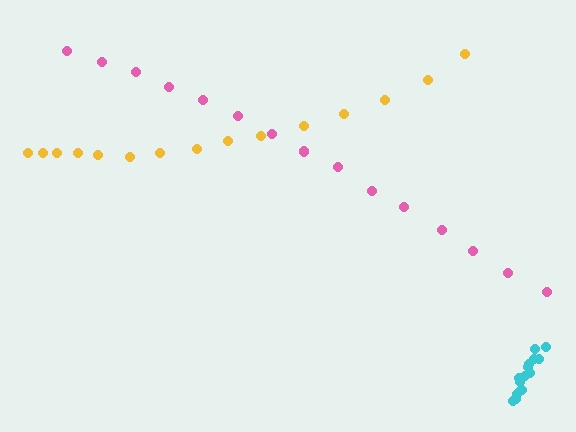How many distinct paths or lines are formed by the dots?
There are 3 distinct paths.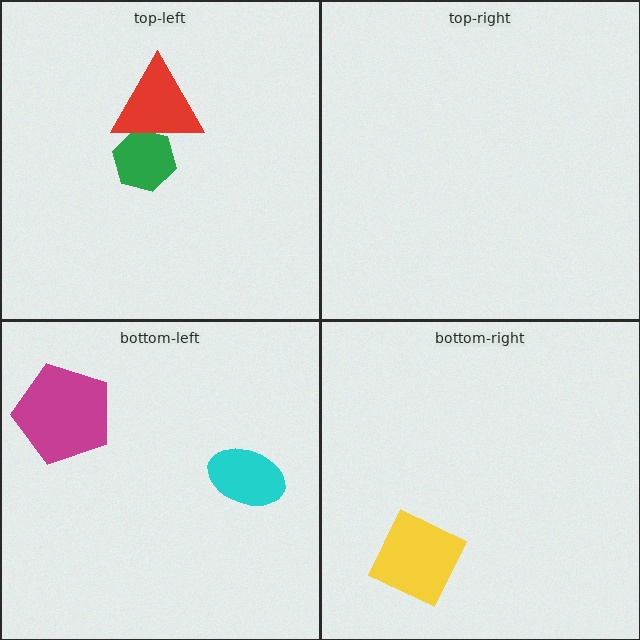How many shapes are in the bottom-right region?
1.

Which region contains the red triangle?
The top-left region.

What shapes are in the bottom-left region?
The cyan ellipse, the magenta pentagon.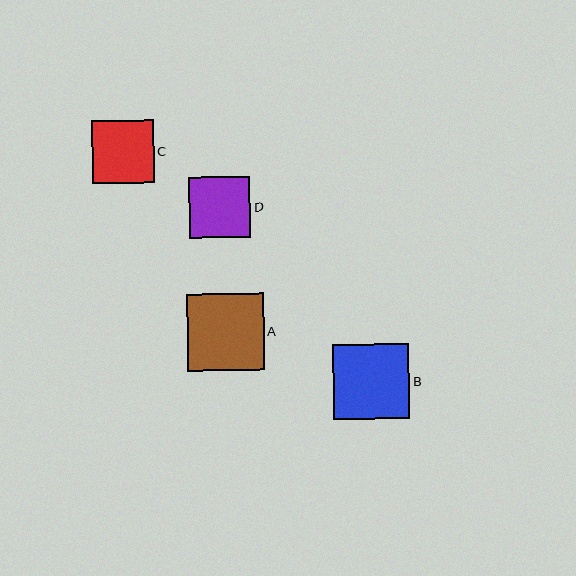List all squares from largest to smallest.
From largest to smallest: A, B, C, D.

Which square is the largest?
Square A is the largest with a size of approximately 77 pixels.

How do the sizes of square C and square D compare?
Square C and square D are approximately the same size.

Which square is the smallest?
Square D is the smallest with a size of approximately 61 pixels.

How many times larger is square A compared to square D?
Square A is approximately 1.3 times the size of square D.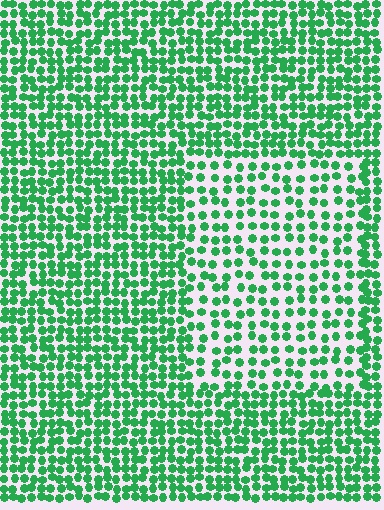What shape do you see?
I see a rectangle.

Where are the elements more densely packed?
The elements are more densely packed outside the rectangle boundary.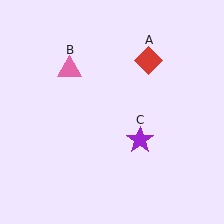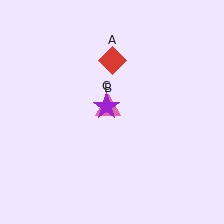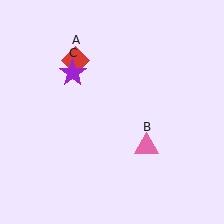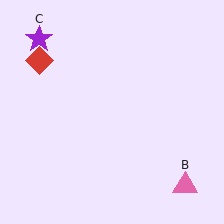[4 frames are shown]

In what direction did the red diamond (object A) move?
The red diamond (object A) moved left.